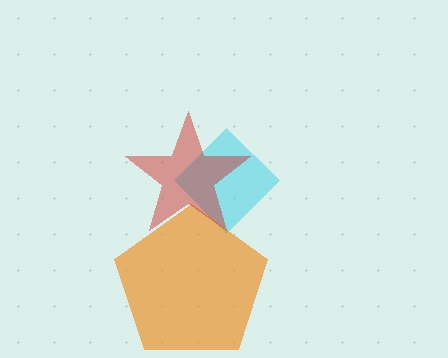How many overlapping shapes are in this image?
There are 3 overlapping shapes in the image.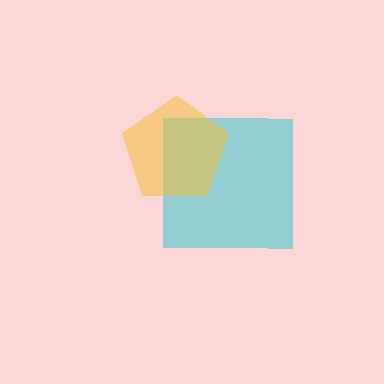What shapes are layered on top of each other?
The layered shapes are: a cyan square, a yellow pentagon.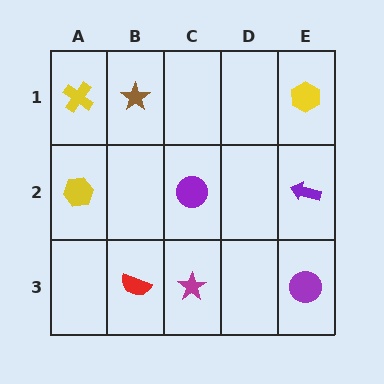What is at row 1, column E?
A yellow hexagon.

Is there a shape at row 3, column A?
No, that cell is empty.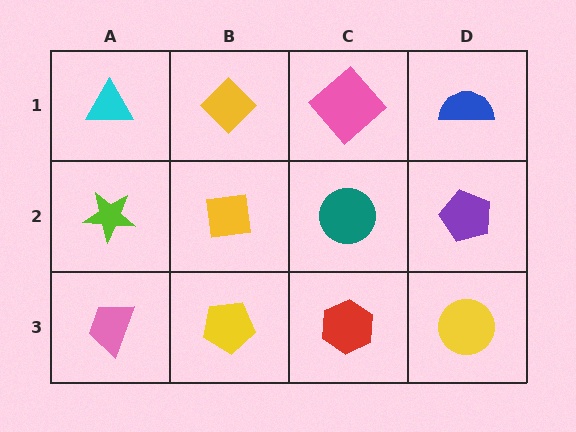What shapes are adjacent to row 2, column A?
A cyan triangle (row 1, column A), a pink trapezoid (row 3, column A), a yellow square (row 2, column B).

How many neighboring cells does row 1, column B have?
3.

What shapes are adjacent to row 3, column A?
A lime star (row 2, column A), a yellow pentagon (row 3, column B).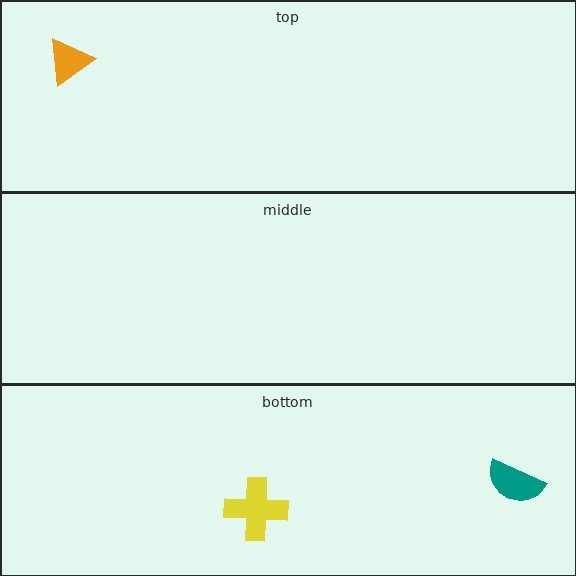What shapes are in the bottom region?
The yellow cross, the teal semicircle.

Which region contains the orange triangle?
The top region.